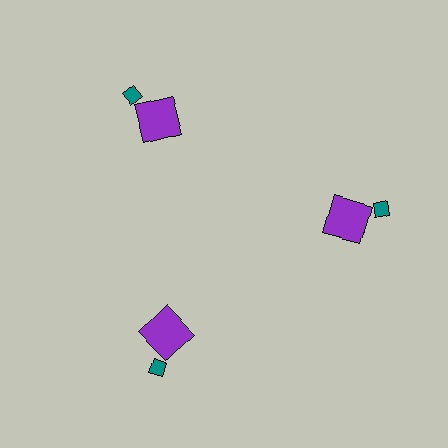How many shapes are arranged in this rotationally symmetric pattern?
There are 6 shapes, arranged in 3 groups of 2.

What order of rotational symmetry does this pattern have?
This pattern has 3-fold rotational symmetry.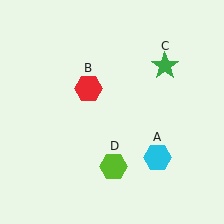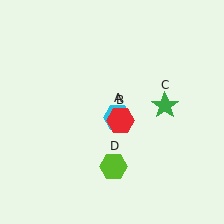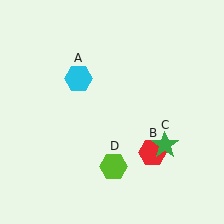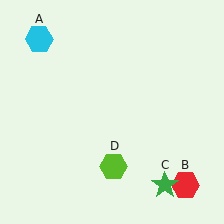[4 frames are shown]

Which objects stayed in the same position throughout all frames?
Lime hexagon (object D) remained stationary.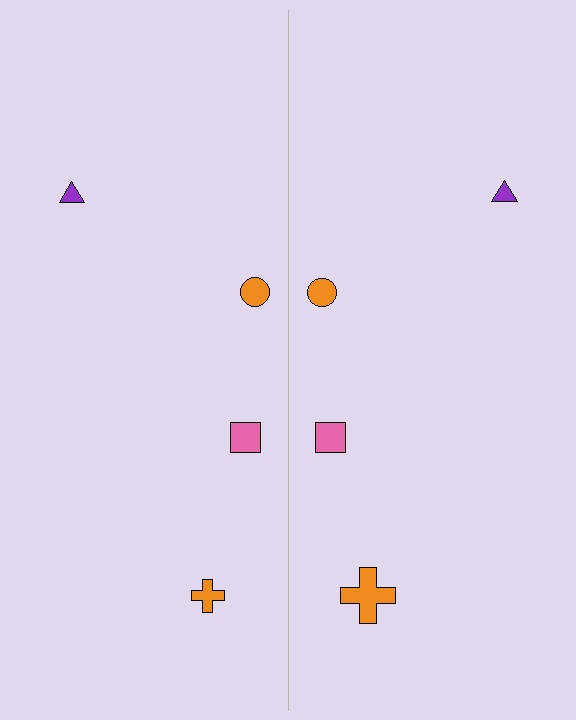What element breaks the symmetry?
The orange cross on the right side has a different size than its mirror counterpart.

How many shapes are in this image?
There are 8 shapes in this image.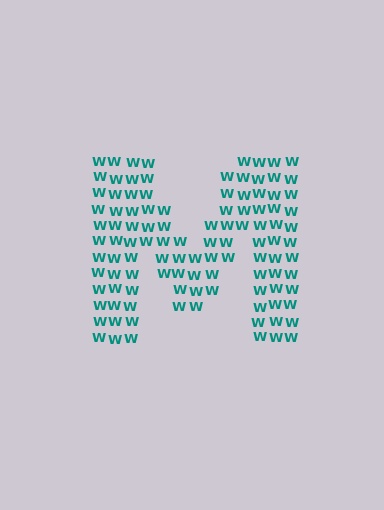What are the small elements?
The small elements are letter W's.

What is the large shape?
The large shape is the letter M.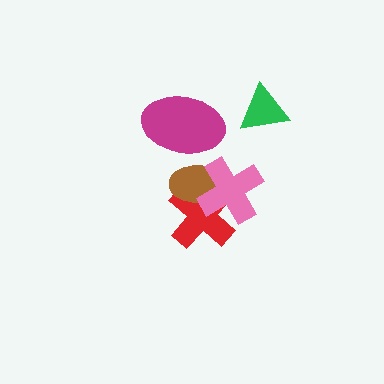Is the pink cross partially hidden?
No, no other shape covers it.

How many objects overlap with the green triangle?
0 objects overlap with the green triangle.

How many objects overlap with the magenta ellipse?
1 object overlaps with the magenta ellipse.